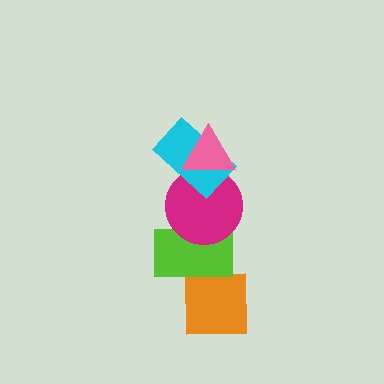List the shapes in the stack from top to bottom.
From top to bottom: the pink triangle, the cyan rectangle, the magenta circle, the lime rectangle, the orange square.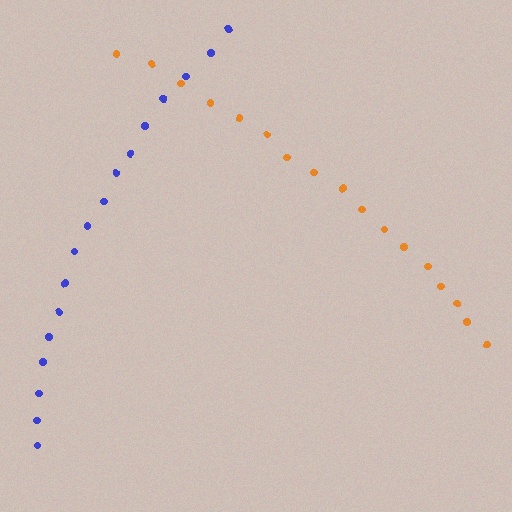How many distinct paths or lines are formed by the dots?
There are 2 distinct paths.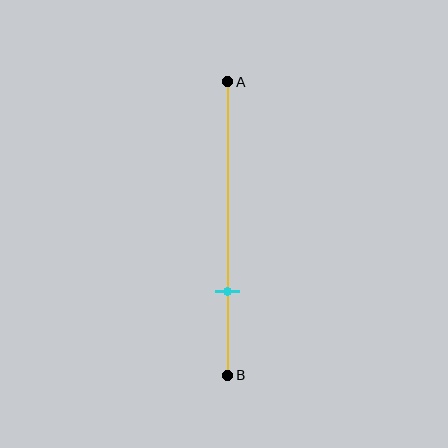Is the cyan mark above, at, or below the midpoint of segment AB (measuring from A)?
The cyan mark is below the midpoint of segment AB.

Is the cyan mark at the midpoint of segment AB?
No, the mark is at about 70% from A, not at the 50% midpoint.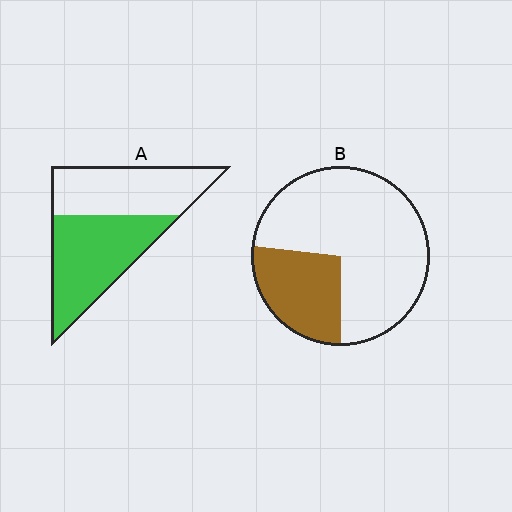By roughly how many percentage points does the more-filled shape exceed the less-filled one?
By roughly 25 percentage points (A over B).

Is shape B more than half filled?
No.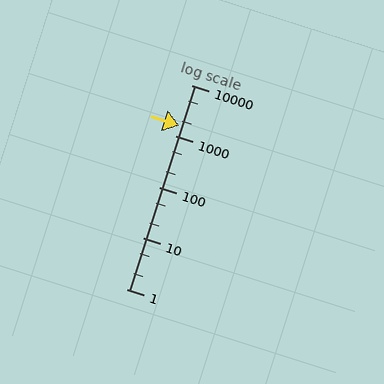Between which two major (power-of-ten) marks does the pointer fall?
The pointer is between 1000 and 10000.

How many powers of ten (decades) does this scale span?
The scale spans 4 decades, from 1 to 10000.